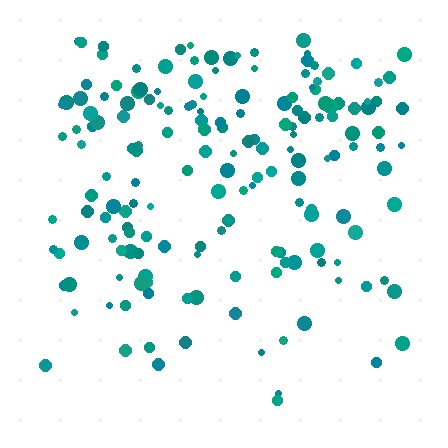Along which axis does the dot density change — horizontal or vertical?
Vertical.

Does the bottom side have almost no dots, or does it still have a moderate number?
Still a moderate number, just noticeably fewer than the top.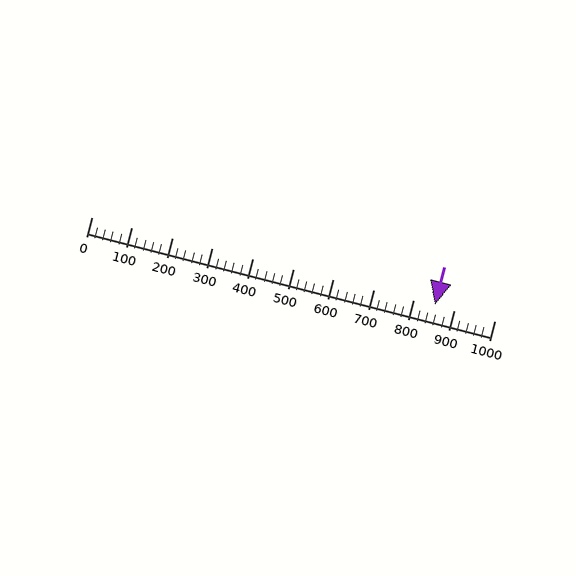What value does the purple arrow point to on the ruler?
The purple arrow points to approximately 851.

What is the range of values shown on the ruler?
The ruler shows values from 0 to 1000.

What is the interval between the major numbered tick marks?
The major tick marks are spaced 100 units apart.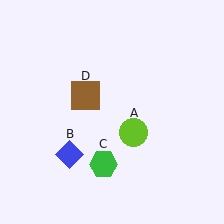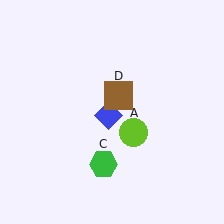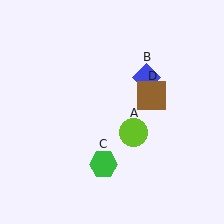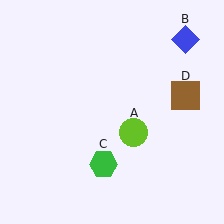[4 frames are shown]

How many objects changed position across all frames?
2 objects changed position: blue diamond (object B), brown square (object D).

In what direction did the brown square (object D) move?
The brown square (object D) moved right.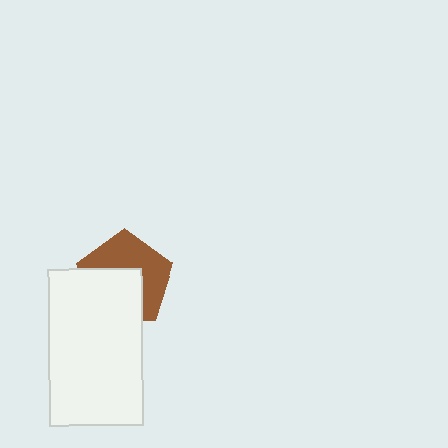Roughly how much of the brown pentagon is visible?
About half of it is visible (roughly 53%).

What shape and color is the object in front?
The object in front is a white rectangle.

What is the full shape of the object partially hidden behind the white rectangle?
The partially hidden object is a brown pentagon.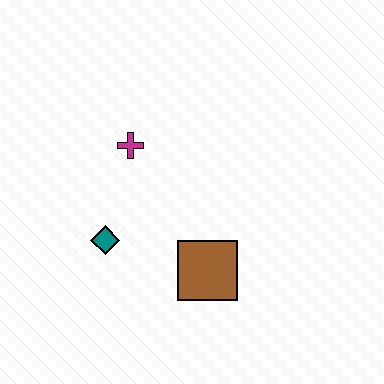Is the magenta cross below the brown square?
No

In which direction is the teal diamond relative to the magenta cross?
The teal diamond is below the magenta cross.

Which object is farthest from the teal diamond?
The brown square is farthest from the teal diamond.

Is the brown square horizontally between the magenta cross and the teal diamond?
No